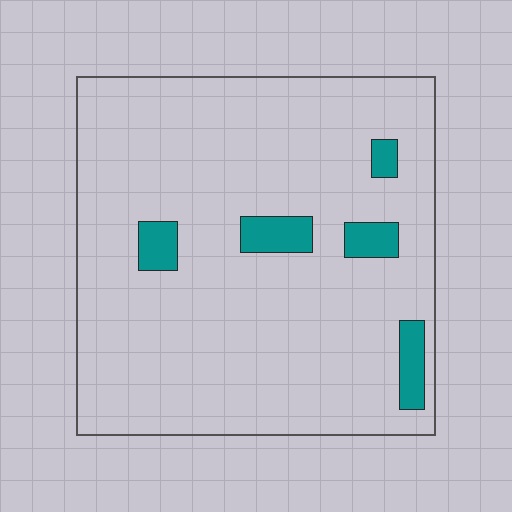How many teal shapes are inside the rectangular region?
5.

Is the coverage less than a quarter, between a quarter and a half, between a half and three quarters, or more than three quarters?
Less than a quarter.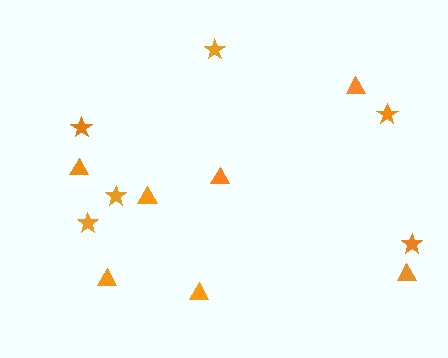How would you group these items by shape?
There are 2 groups: one group of stars (6) and one group of triangles (7).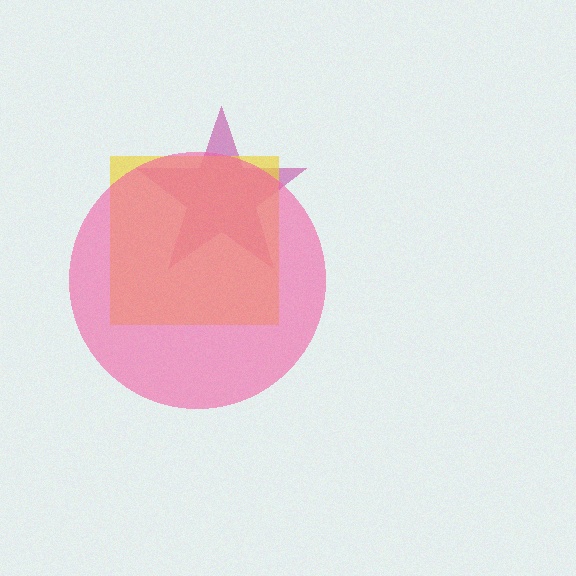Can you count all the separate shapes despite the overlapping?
Yes, there are 3 separate shapes.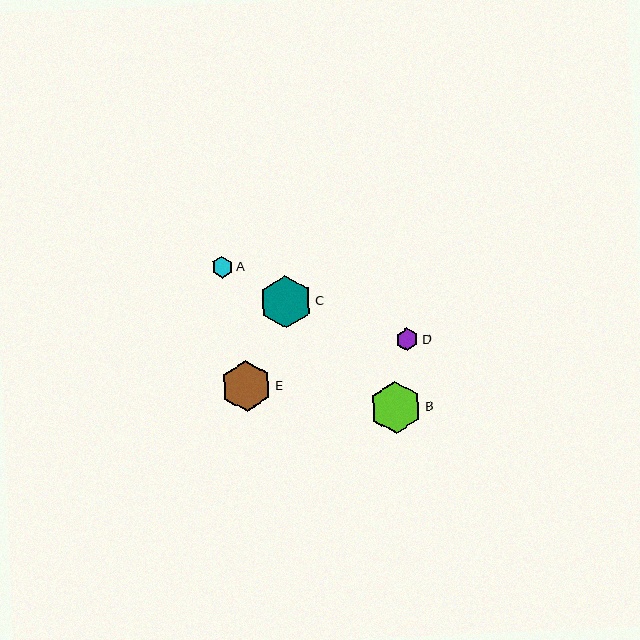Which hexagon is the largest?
Hexagon C is the largest with a size of approximately 52 pixels.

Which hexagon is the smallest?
Hexagon A is the smallest with a size of approximately 22 pixels.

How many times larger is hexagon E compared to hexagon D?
Hexagon E is approximately 2.2 times the size of hexagon D.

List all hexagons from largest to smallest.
From largest to smallest: C, B, E, D, A.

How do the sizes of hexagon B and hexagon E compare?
Hexagon B and hexagon E are approximately the same size.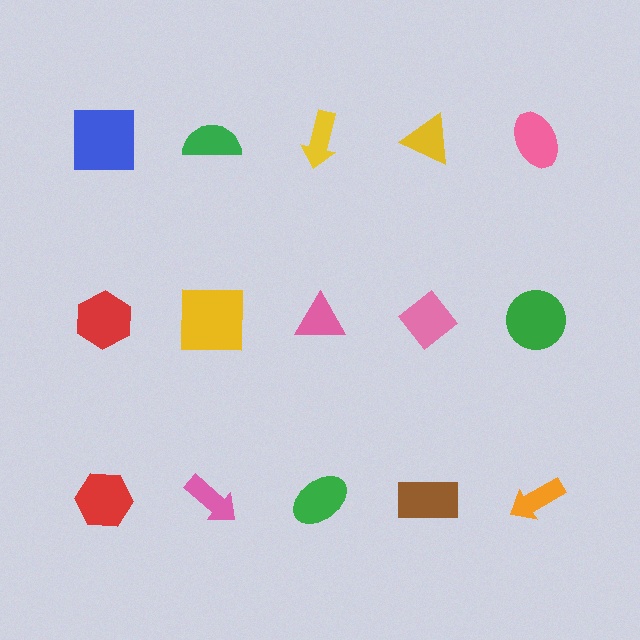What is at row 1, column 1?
A blue square.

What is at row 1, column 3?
A yellow arrow.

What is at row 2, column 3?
A pink triangle.